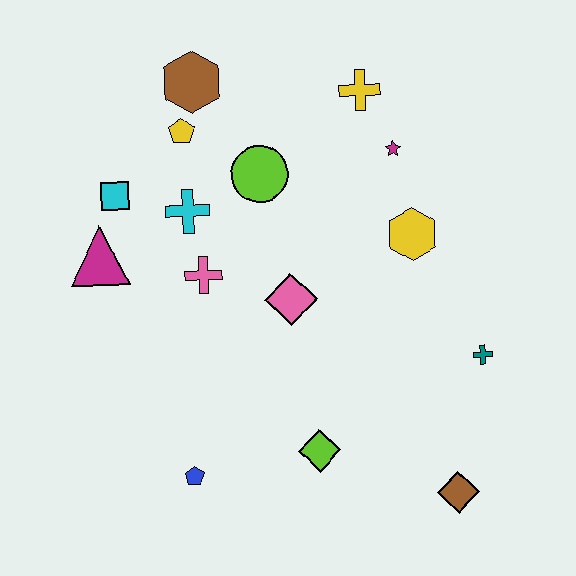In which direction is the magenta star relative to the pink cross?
The magenta star is to the right of the pink cross.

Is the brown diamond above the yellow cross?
No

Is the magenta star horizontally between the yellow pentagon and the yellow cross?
No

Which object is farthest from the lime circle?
The brown diamond is farthest from the lime circle.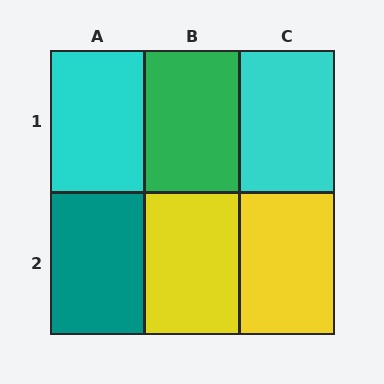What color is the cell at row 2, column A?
Teal.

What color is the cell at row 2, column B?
Yellow.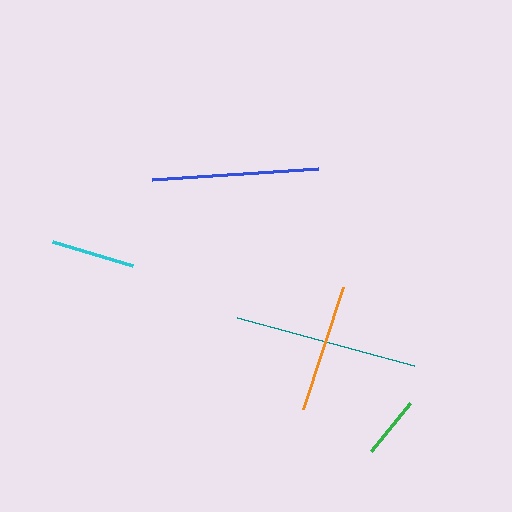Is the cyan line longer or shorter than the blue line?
The blue line is longer than the cyan line.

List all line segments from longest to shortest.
From longest to shortest: teal, blue, orange, cyan, green.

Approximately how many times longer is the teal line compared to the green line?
The teal line is approximately 3.0 times the length of the green line.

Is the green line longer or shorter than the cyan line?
The cyan line is longer than the green line.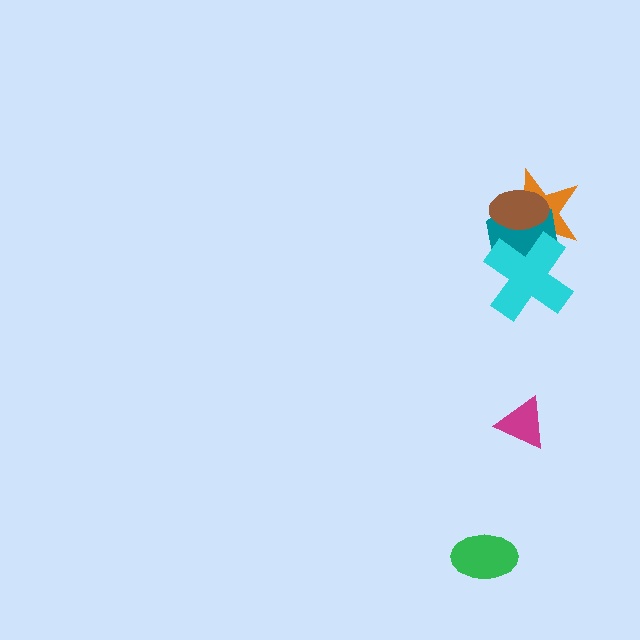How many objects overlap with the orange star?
3 objects overlap with the orange star.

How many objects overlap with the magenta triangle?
0 objects overlap with the magenta triangle.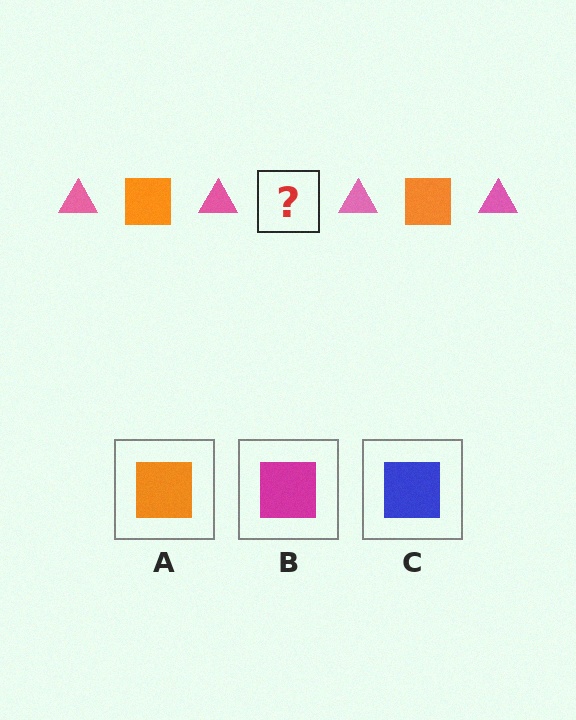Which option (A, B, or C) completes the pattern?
A.